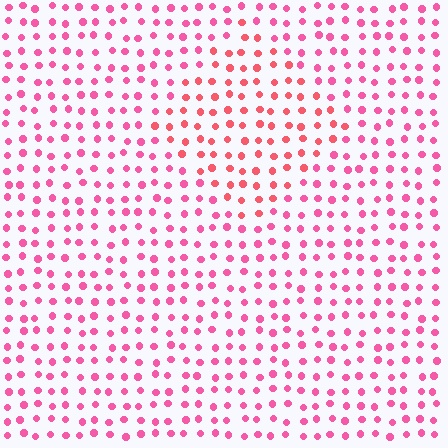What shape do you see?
I see a diamond.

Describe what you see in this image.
The image is filled with small pink elements in a uniform arrangement. A diamond-shaped region is visible where the elements are tinted to a slightly different hue, forming a subtle color boundary.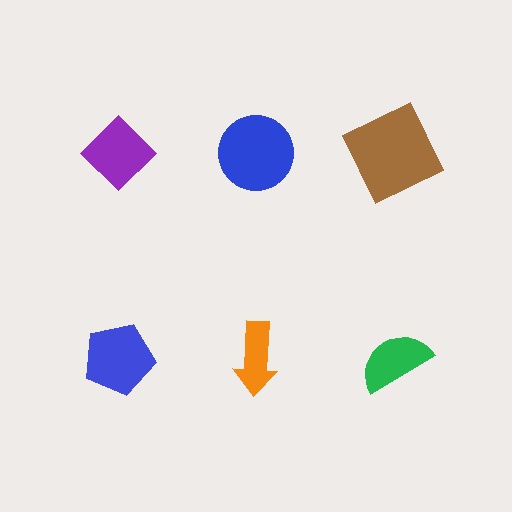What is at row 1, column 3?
A brown square.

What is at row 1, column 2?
A blue circle.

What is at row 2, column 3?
A green semicircle.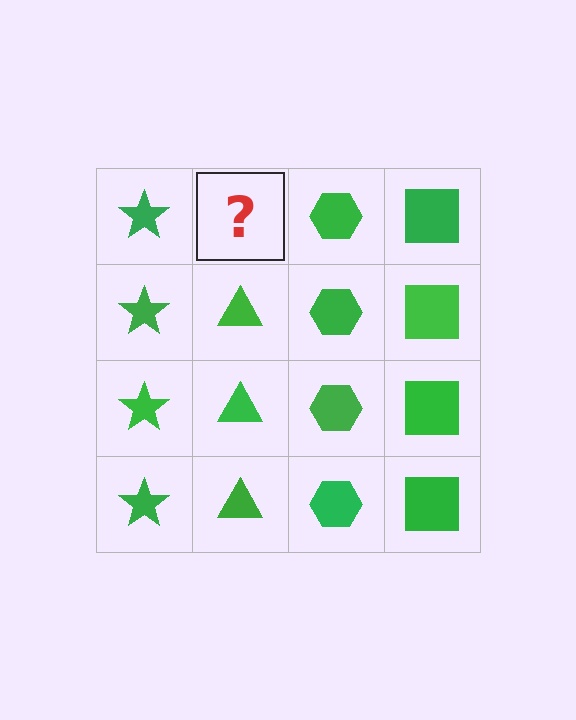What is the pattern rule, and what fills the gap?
The rule is that each column has a consistent shape. The gap should be filled with a green triangle.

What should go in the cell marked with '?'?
The missing cell should contain a green triangle.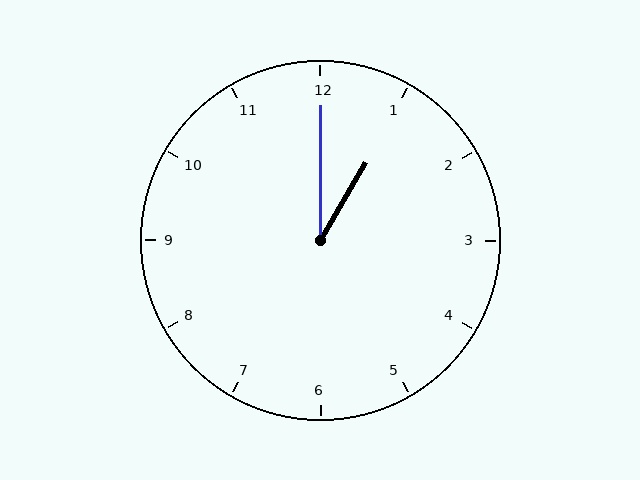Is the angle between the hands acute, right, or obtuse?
It is acute.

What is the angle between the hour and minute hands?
Approximately 30 degrees.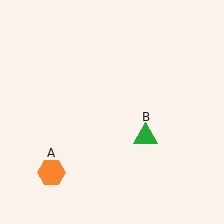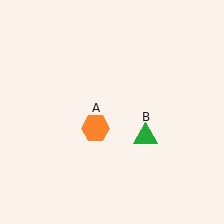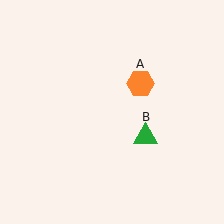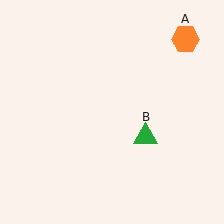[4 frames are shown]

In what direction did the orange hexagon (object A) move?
The orange hexagon (object A) moved up and to the right.